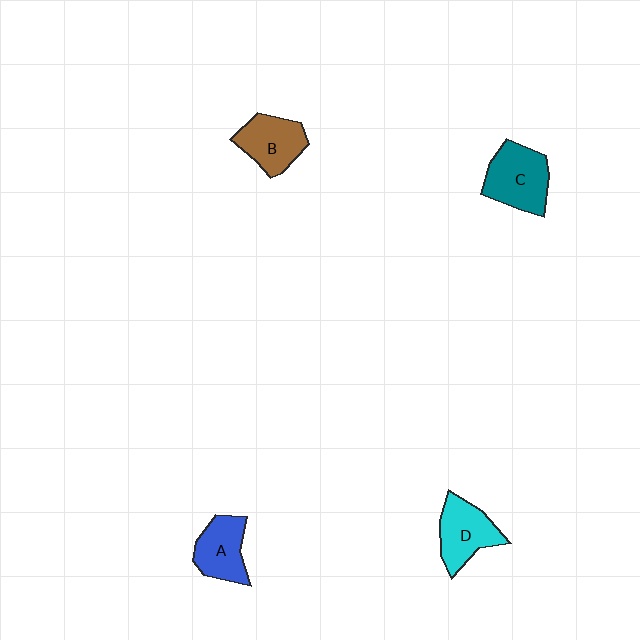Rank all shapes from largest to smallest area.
From largest to smallest: C (teal), D (cyan), B (brown), A (blue).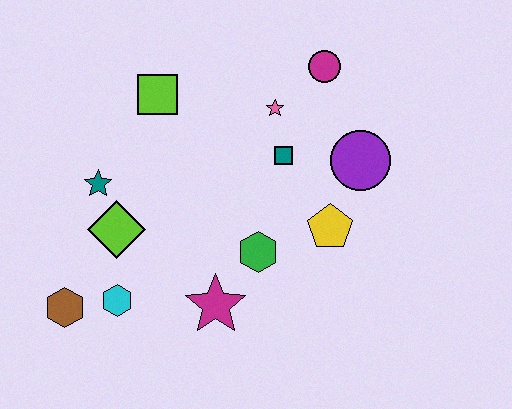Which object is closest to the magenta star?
The green hexagon is closest to the magenta star.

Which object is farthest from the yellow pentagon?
The brown hexagon is farthest from the yellow pentagon.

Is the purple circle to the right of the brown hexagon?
Yes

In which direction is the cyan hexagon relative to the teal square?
The cyan hexagon is to the left of the teal square.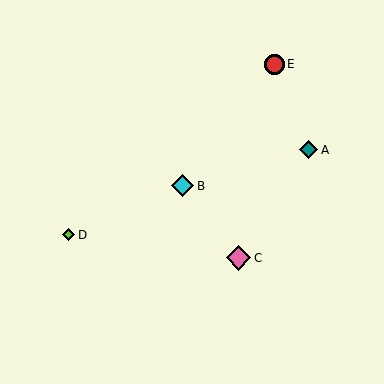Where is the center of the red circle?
The center of the red circle is at (274, 64).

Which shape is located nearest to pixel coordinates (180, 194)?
The cyan diamond (labeled B) at (183, 186) is nearest to that location.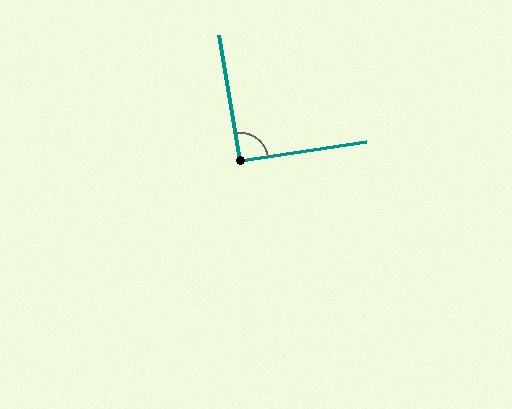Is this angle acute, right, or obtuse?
It is approximately a right angle.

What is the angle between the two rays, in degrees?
Approximately 91 degrees.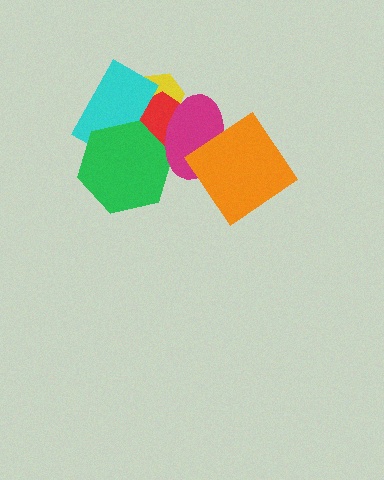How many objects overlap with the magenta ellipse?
4 objects overlap with the magenta ellipse.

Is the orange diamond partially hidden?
No, no other shape covers it.